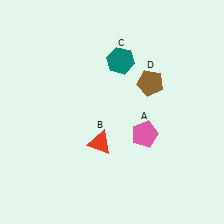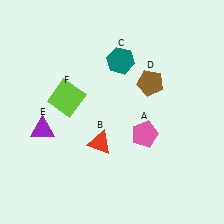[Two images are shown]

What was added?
A purple triangle (E), a lime square (F) were added in Image 2.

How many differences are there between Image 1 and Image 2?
There are 2 differences between the two images.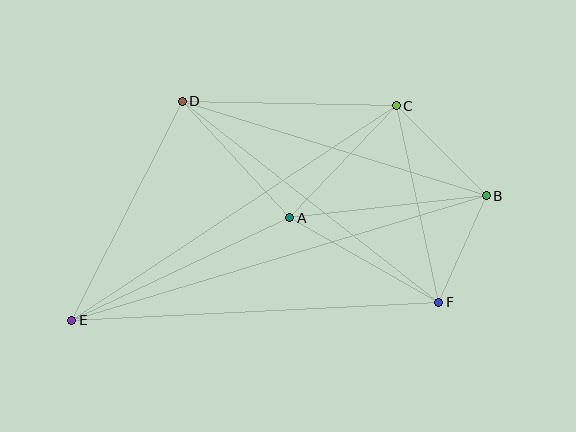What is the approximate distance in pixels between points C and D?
The distance between C and D is approximately 214 pixels.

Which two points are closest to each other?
Points B and F are closest to each other.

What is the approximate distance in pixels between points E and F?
The distance between E and F is approximately 367 pixels.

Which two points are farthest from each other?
Points B and E are farthest from each other.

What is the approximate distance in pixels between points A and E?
The distance between A and E is approximately 241 pixels.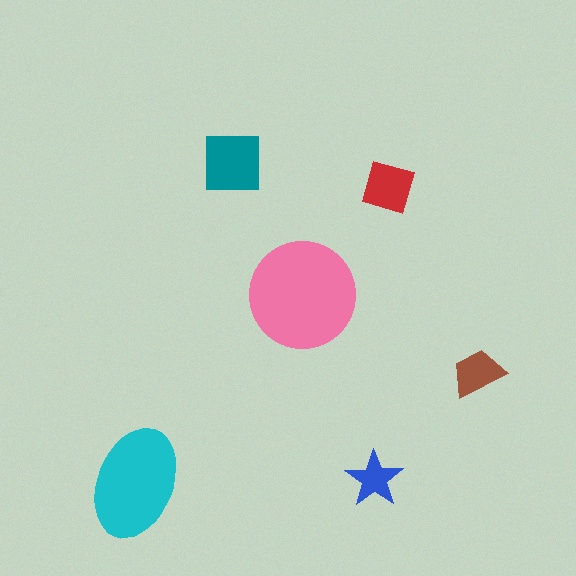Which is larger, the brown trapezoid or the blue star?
The brown trapezoid.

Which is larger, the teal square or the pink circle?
The pink circle.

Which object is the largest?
The pink circle.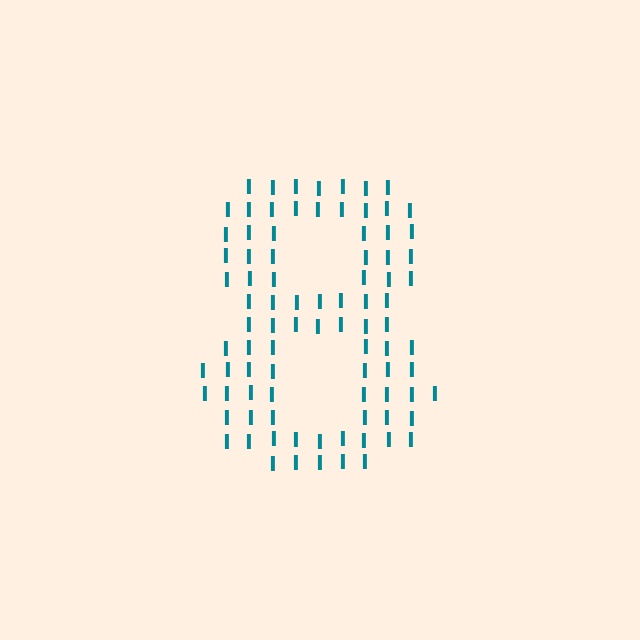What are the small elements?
The small elements are letter I's.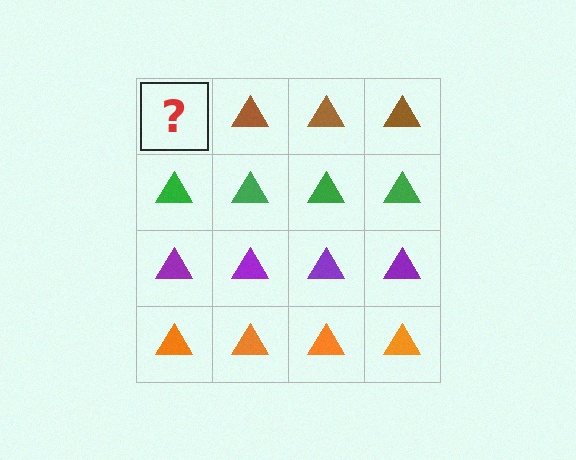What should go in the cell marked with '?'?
The missing cell should contain a brown triangle.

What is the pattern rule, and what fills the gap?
The rule is that each row has a consistent color. The gap should be filled with a brown triangle.